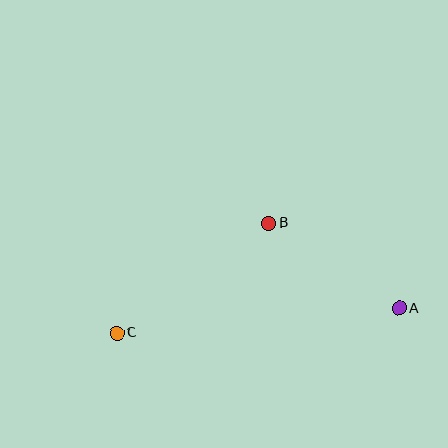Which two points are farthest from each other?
Points A and C are farthest from each other.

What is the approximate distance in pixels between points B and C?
The distance between B and C is approximately 188 pixels.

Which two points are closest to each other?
Points A and B are closest to each other.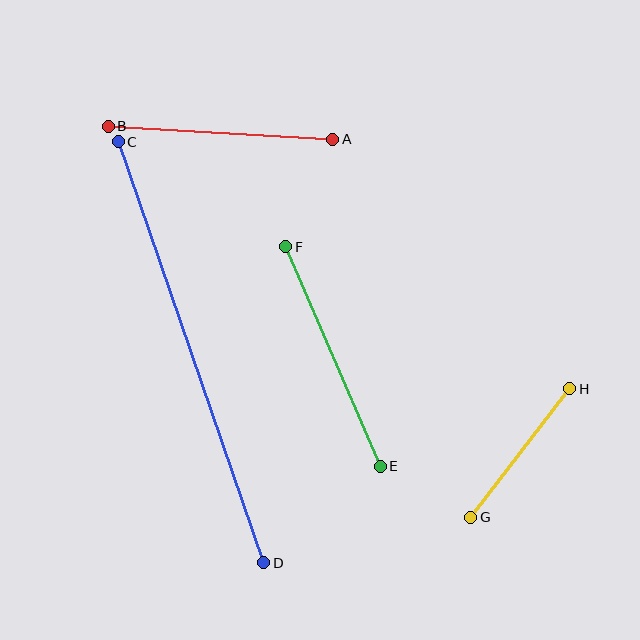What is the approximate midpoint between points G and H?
The midpoint is at approximately (520, 453) pixels.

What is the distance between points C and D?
The distance is approximately 446 pixels.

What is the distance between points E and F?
The distance is approximately 239 pixels.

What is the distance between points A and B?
The distance is approximately 225 pixels.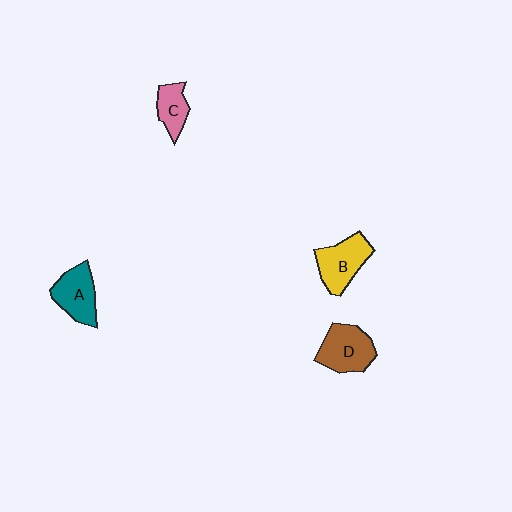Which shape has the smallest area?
Shape C (pink).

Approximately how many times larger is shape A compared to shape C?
Approximately 1.4 times.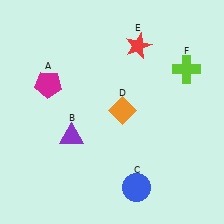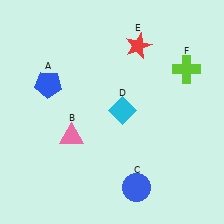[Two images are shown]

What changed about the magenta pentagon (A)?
In Image 1, A is magenta. In Image 2, it changed to blue.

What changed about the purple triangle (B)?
In Image 1, B is purple. In Image 2, it changed to pink.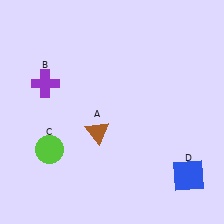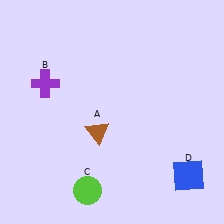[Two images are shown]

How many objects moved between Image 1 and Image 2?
1 object moved between the two images.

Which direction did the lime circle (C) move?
The lime circle (C) moved down.